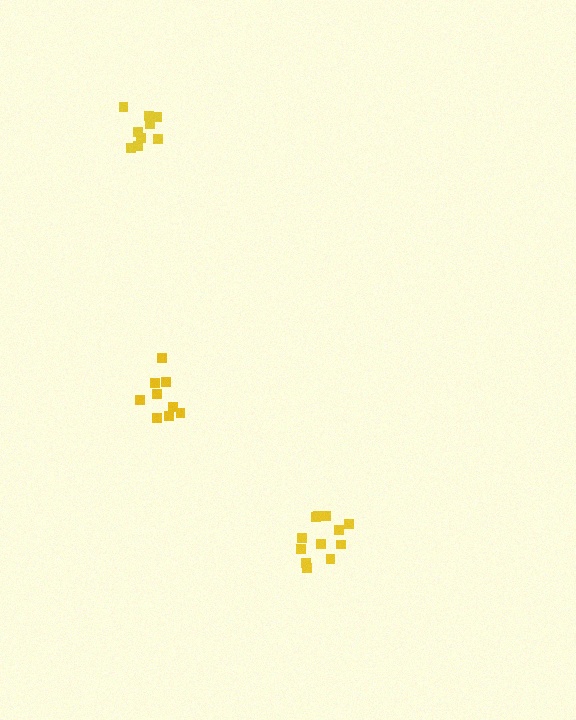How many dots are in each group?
Group 1: 9 dots, Group 2: 9 dots, Group 3: 12 dots (30 total).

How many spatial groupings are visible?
There are 3 spatial groupings.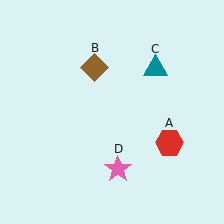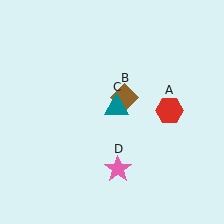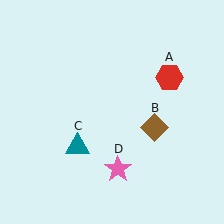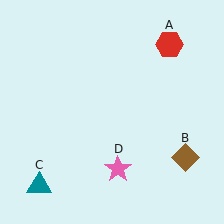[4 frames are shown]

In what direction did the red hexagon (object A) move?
The red hexagon (object A) moved up.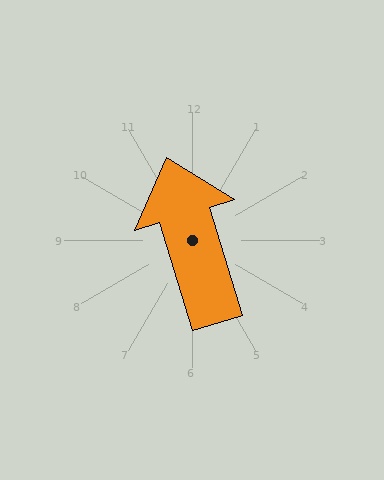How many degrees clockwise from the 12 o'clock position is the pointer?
Approximately 343 degrees.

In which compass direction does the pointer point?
North.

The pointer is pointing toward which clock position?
Roughly 11 o'clock.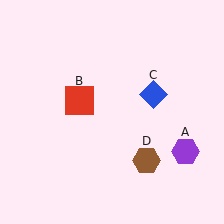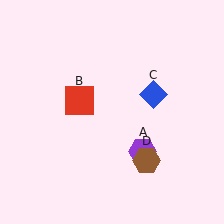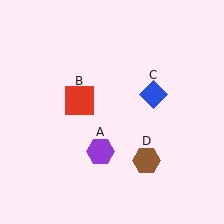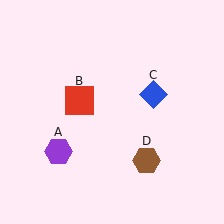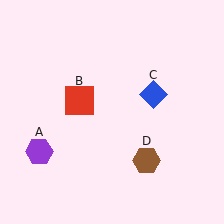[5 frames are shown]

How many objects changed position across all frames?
1 object changed position: purple hexagon (object A).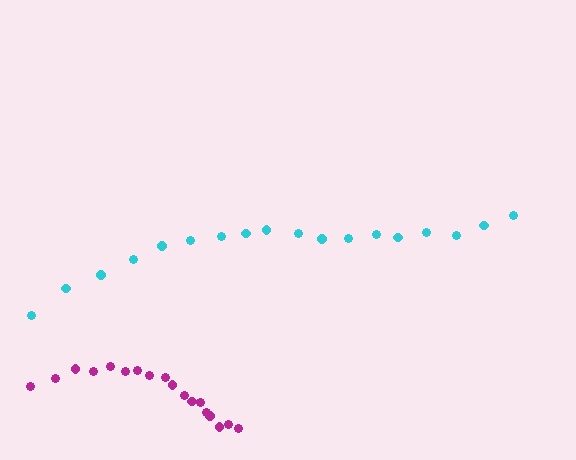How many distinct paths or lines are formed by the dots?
There are 2 distinct paths.